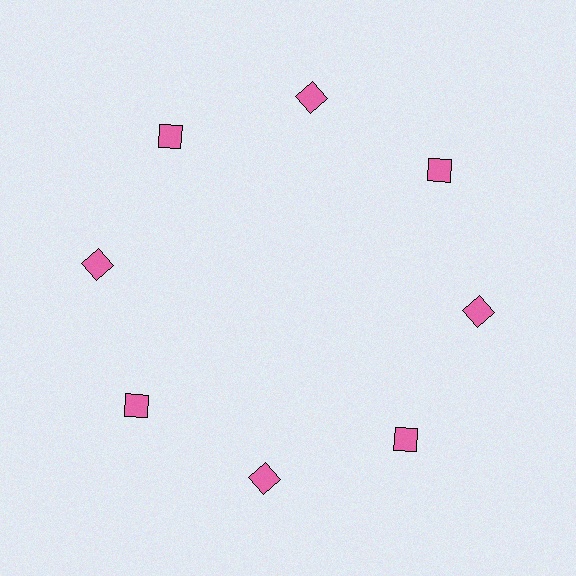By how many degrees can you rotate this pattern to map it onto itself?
The pattern maps onto itself every 45 degrees of rotation.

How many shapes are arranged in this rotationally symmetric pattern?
There are 8 shapes, arranged in 8 groups of 1.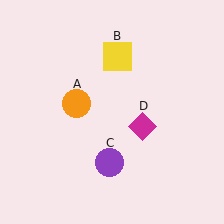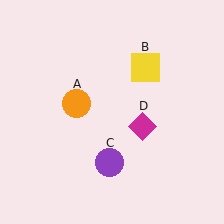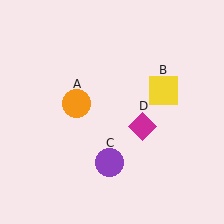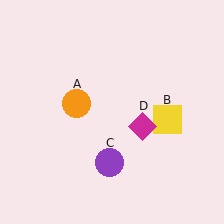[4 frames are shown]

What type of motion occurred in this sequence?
The yellow square (object B) rotated clockwise around the center of the scene.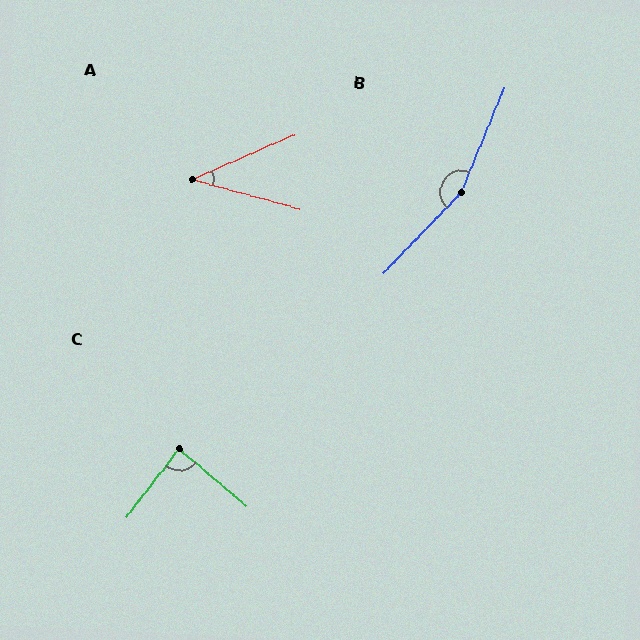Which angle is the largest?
B, at approximately 159 degrees.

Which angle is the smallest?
A, at approximately 39 degrees.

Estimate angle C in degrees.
Approximately 87 degrees.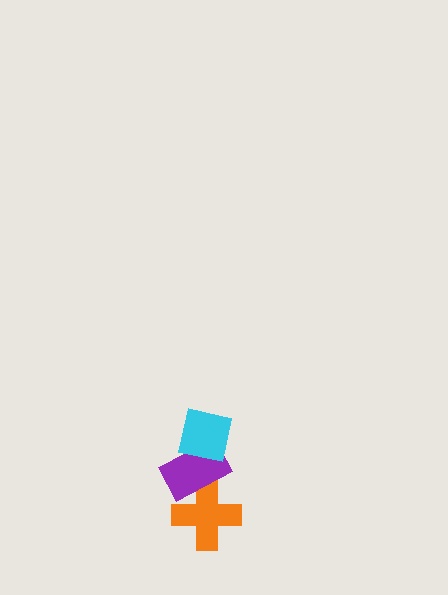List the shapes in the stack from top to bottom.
From top to bottom: the cyan square, the purple rectangle, the orange cross.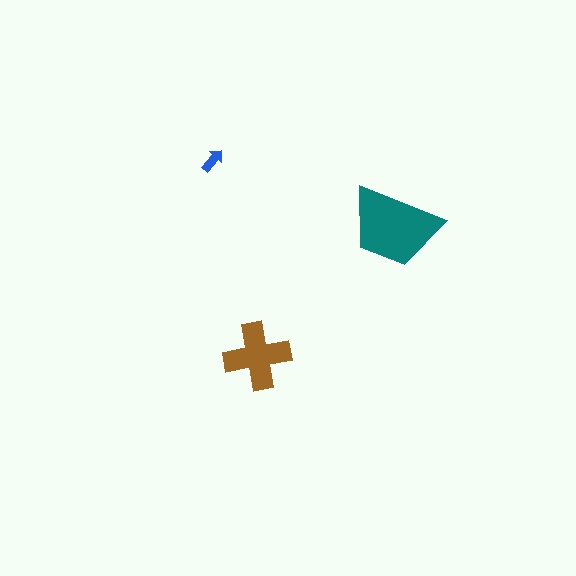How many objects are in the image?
There are 3 objects in the image.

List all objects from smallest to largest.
The blue arrow, the brown cross, the teal trapezoid.